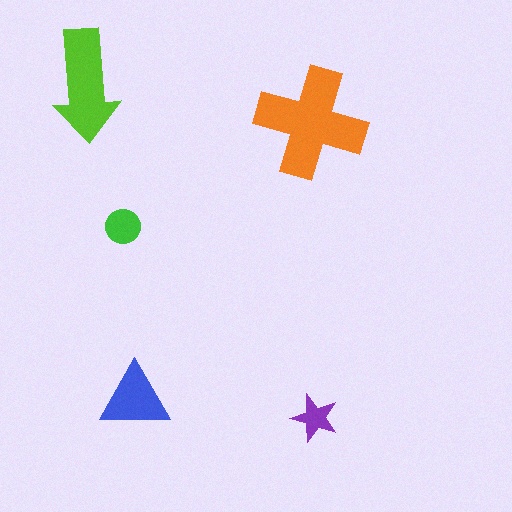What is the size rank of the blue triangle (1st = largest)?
3rd.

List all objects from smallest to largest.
The purple star, the green circle, the blue triangle, the lime arrow, the orange cross.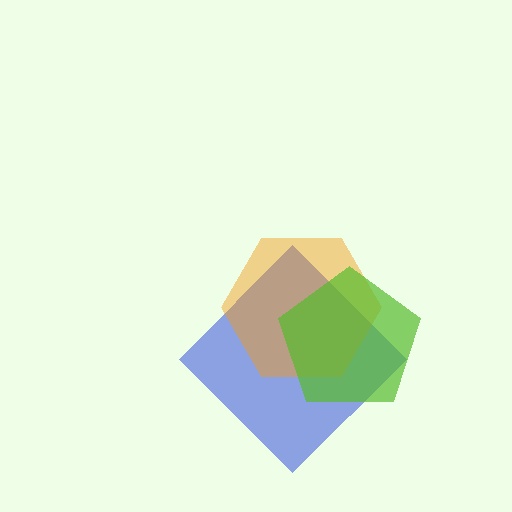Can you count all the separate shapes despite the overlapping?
Yes, there are 3 separate shapes.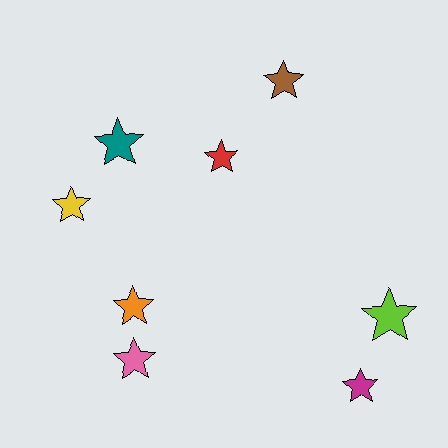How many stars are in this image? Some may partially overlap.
There are 8 stars.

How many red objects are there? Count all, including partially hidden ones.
There is 1 red object.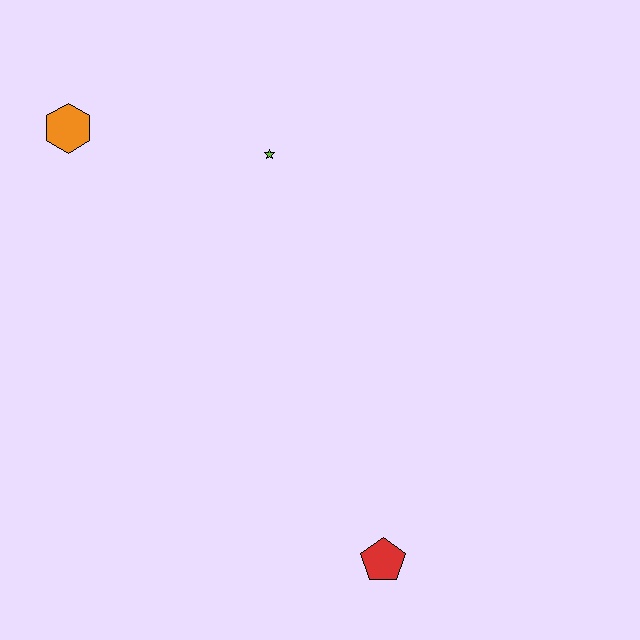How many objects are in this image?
There are 3 objects.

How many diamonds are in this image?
There are no diamonds.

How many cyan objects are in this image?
There are no cyan objects.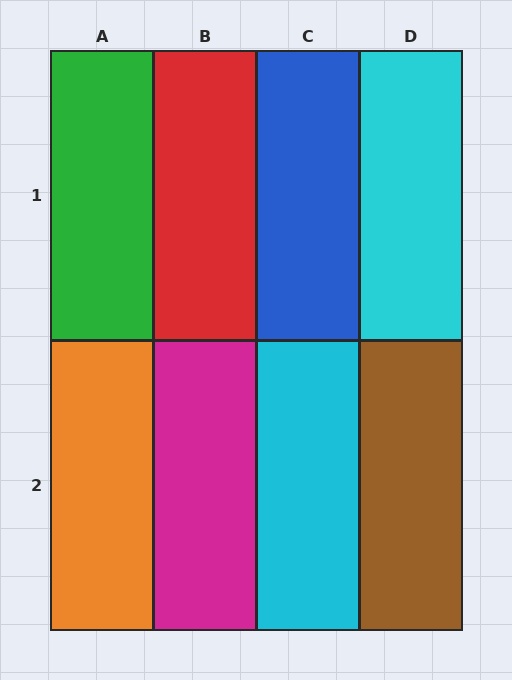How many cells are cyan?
2 cells are cyan.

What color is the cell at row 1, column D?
Cyan.